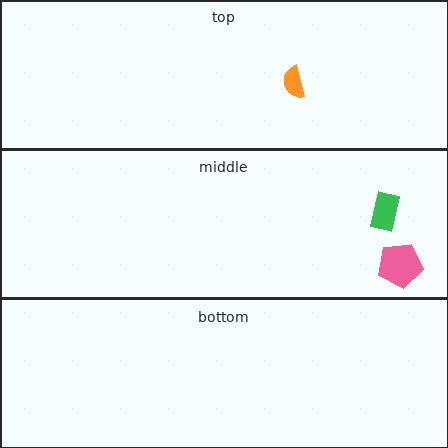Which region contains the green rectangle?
The middle region.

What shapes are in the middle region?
The pink pentagon, the green rectangle.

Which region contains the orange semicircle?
The top region.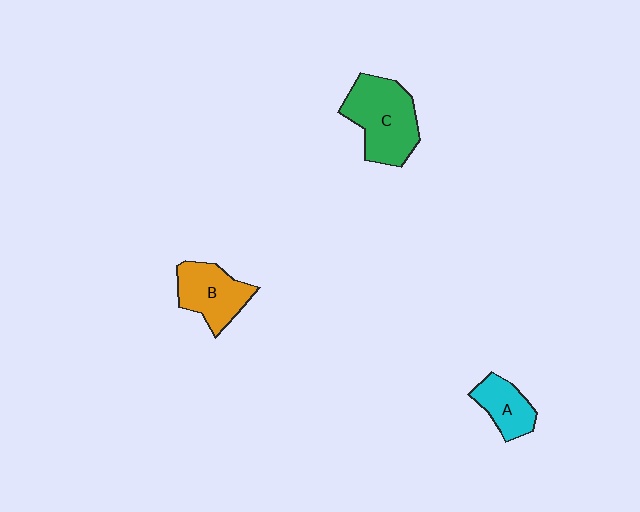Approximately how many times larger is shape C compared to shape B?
Approximately 1.4 times.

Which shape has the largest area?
Shape C (green).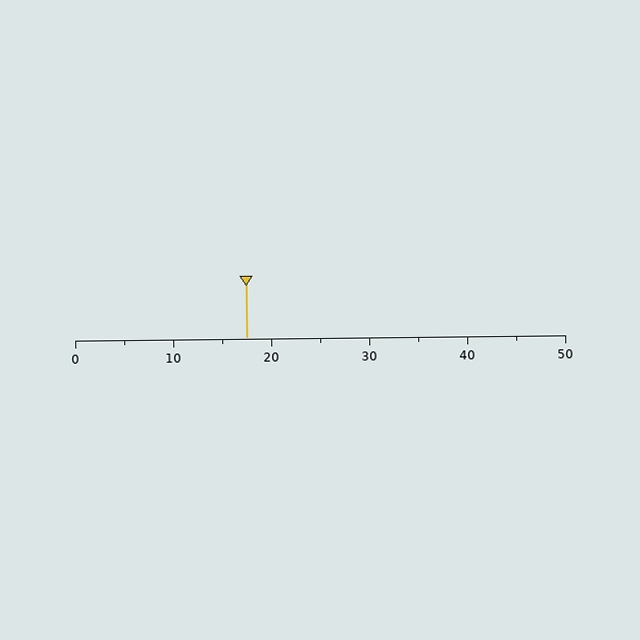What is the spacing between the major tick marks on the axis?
The major ticks are spaced 10 apart.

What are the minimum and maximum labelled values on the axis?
The axis runs from 0 to 50.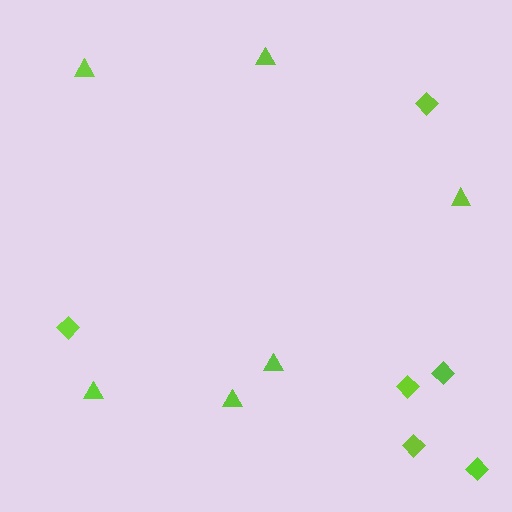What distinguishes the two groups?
There are 2 groups: one group of triangles (6) and one group of diamonds (6).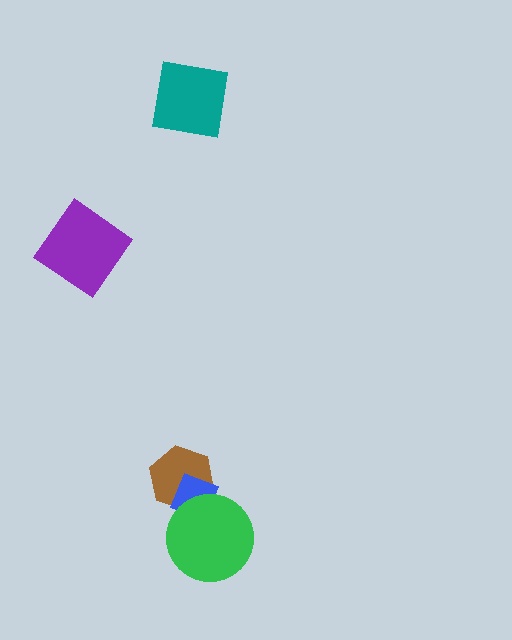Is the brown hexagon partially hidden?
Yes, it is partially covered by another shape.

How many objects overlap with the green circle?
2 objects overlap with the green circle.